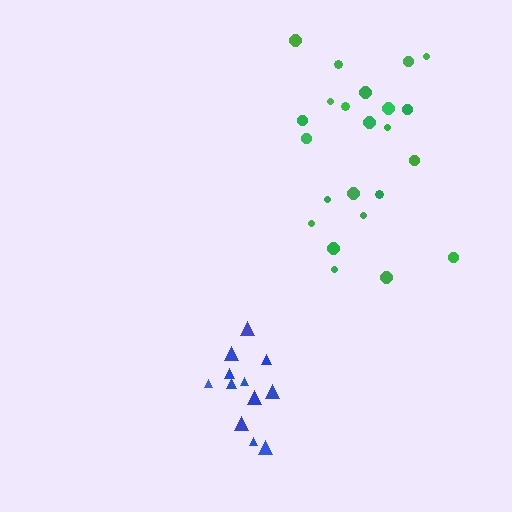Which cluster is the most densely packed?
Blue.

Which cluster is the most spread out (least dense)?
Green.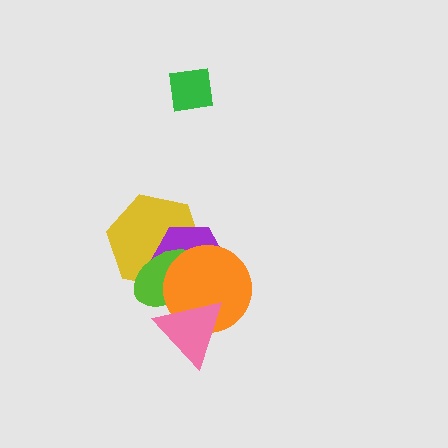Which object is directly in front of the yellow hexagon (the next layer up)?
The purple hexagon is directly in front of the yellow hexagon.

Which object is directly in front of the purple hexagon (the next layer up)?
The lime ellipse is directly in front of the purple hexagon.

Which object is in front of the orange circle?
The pink triangle is in front of the orange circle.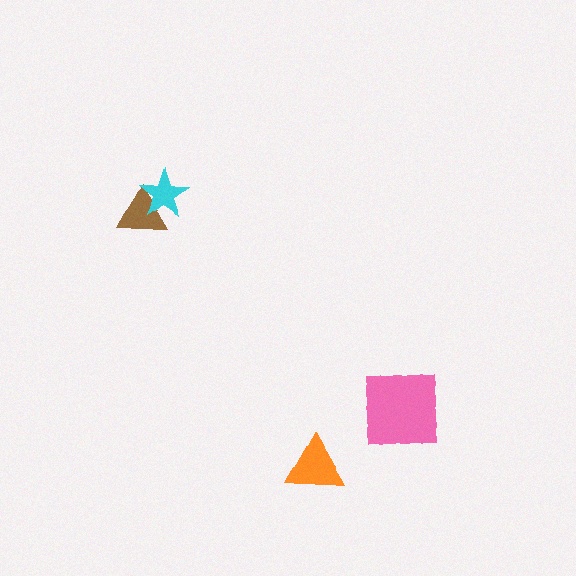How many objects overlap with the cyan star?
1 object overlaps with the cyan star.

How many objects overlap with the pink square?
0 objects overlap with the pink square.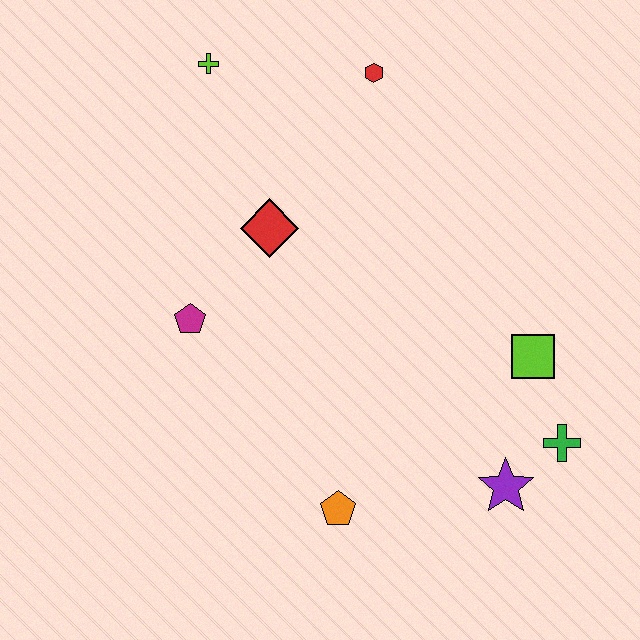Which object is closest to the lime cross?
The red hexagon is closest to the lime cross.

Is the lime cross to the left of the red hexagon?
Yes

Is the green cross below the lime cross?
Yes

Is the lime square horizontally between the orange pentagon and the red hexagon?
No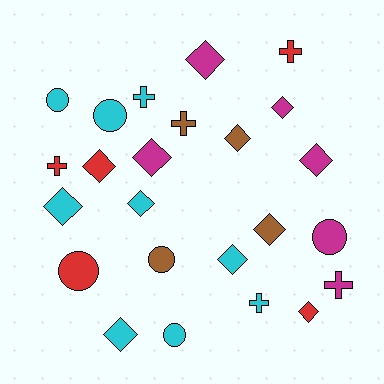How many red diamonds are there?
There are 2 red diamonds.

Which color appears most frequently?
Cyan, with 9 objects.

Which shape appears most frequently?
Diamond, with 12 objects.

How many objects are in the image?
There are 24 objects.